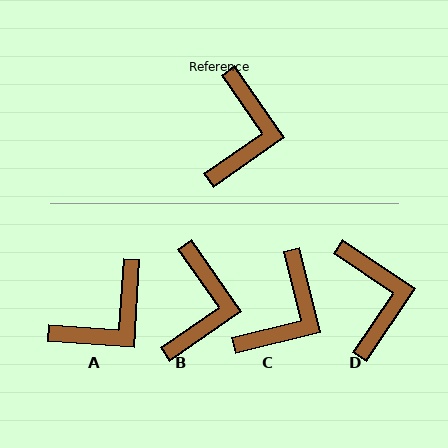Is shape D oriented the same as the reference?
No, it is off by about 21 degrees.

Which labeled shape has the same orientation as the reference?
B.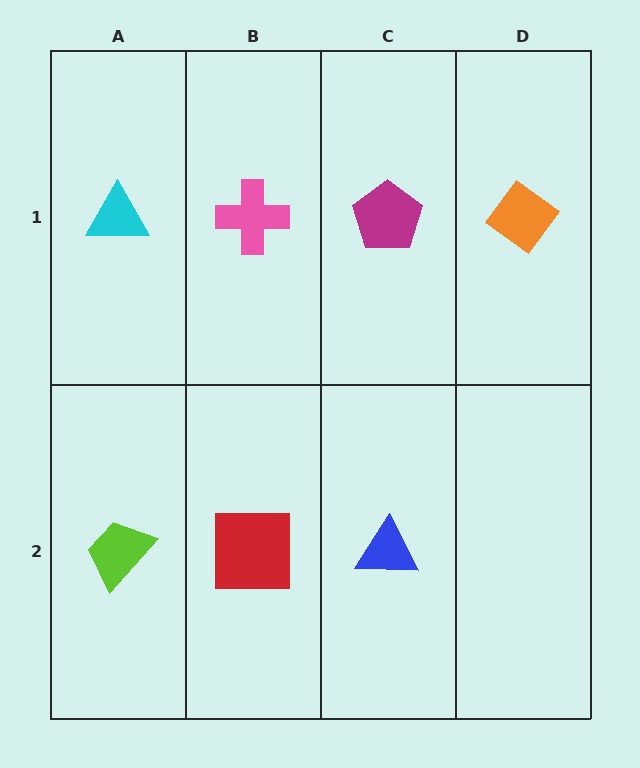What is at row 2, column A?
A lime trapezoid.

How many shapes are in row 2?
3 shapes.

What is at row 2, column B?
A red square.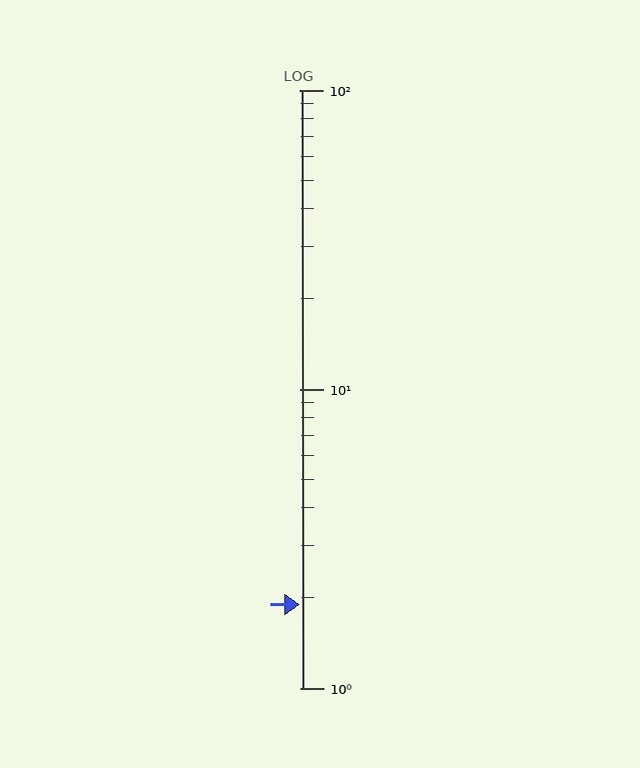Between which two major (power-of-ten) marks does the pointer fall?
The pointer is between 1 and 10.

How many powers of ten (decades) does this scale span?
The scale spans 2 decades, from 1 to 100.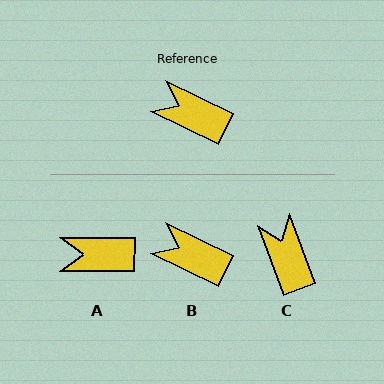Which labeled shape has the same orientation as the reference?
B.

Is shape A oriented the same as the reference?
No, it is off by about 26 degrees.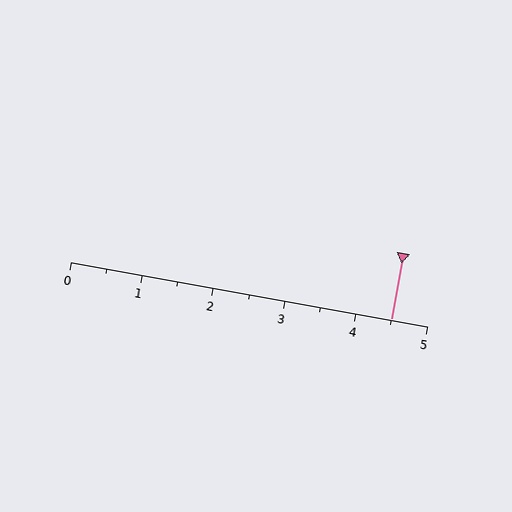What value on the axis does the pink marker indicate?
The marker indicates approximately 4.5.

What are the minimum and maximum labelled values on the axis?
The axis runs from 0 to 5.